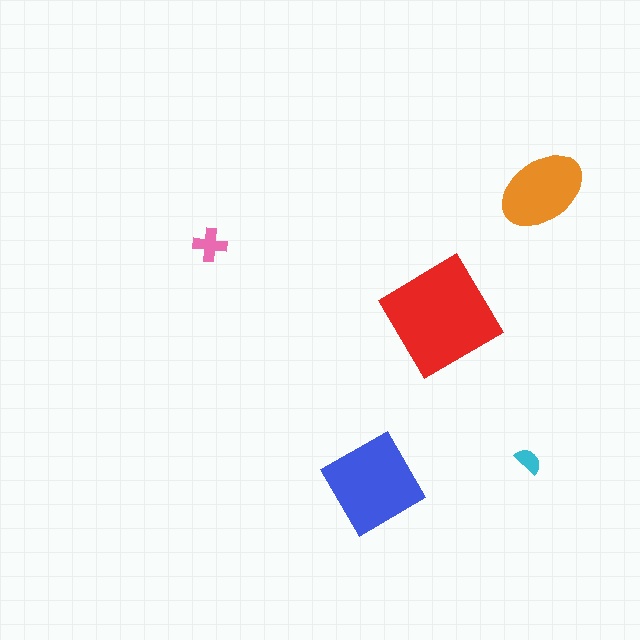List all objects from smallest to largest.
The cyan semicircle, the pink cross, the orange ellipse, the blue diamond, the red diamond.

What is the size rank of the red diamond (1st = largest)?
1st.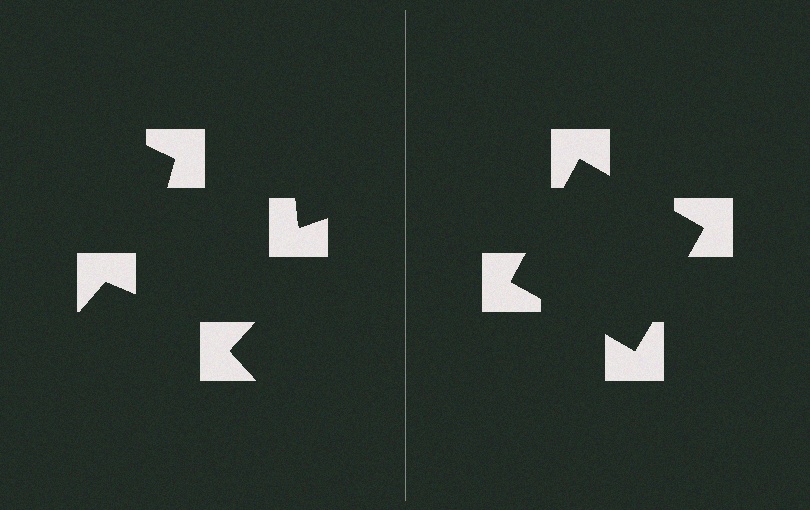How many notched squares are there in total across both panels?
8 — 4 on each side.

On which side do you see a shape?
An illusory square appears on the right side. On the left side the wedge cuts are rotated, so no coherent shape forms.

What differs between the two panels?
The notched squares are positioned identically on both sides; only the wedge orientations differ. On the right they align to a square; on the left they are misaligned.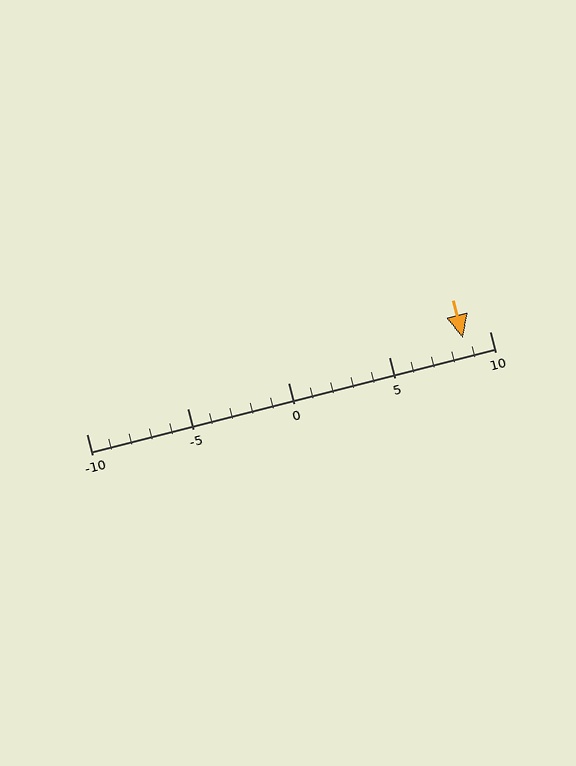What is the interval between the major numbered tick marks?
The major tick marks are spaced 5 units apart.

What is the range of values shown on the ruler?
The ruler shows values from -10 to 10.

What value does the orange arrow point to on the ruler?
The orange arrow points to approximately 9.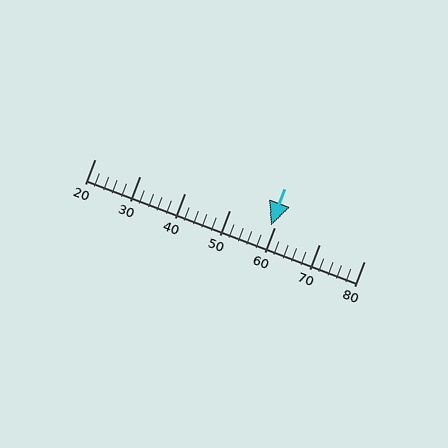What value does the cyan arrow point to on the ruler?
The cyan arrow points to approximately 59.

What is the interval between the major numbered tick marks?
The major tick marks are spaced 10 units apart.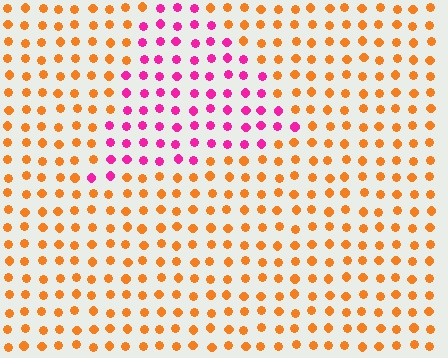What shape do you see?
I see a triangle.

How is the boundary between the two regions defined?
The boundary is defined purely by a slight shift in hue (about 66 degrees). Spacing, size, and orientation are identical on both sides.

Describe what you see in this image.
The image is filled with small orange elements in a uniform arrangement. A triangle-shaped region is visible where the elements are tinted to a slightly different hue, forming a subtle color boundary.